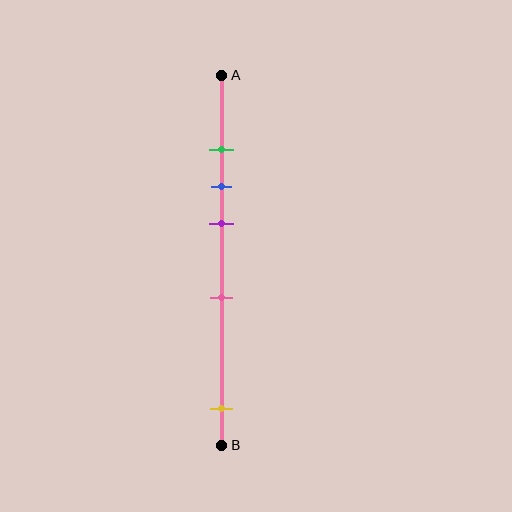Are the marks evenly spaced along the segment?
No, the marks are not evenly spaced.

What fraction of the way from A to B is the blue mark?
The blue mark is approximately 30% (0.3) of the way from A to B.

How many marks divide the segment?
There are 5 marks dividing the segment.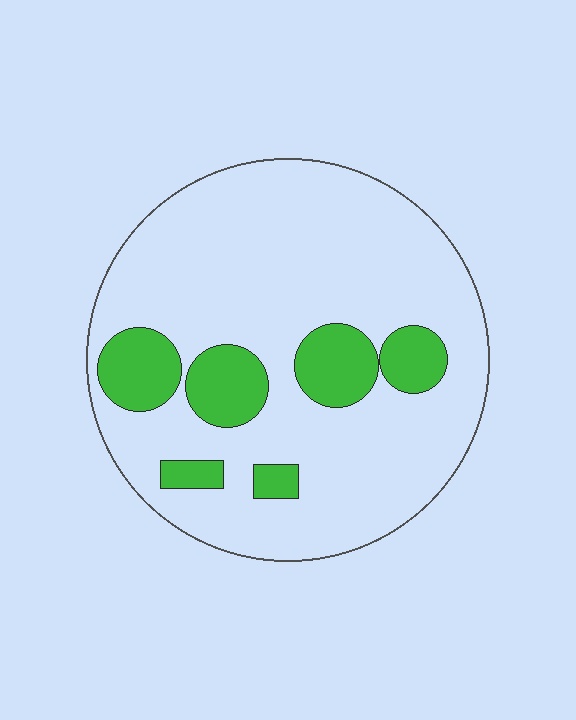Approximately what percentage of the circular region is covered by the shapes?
Approximately 20%.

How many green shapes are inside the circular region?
6.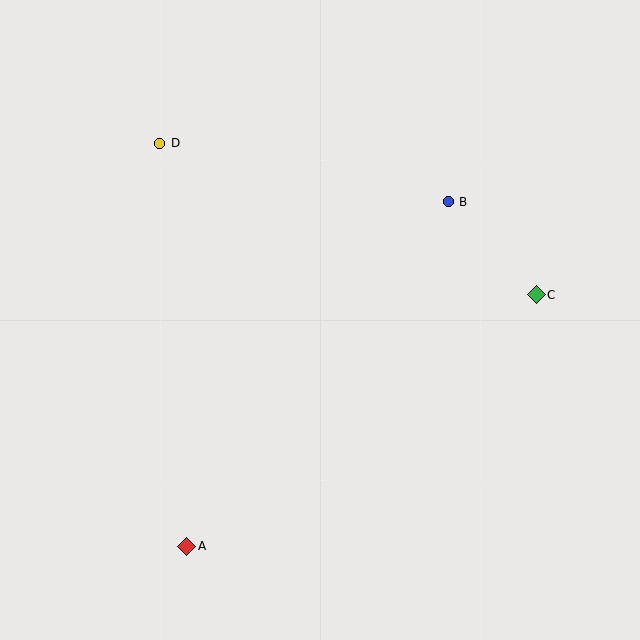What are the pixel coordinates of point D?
Point D is at (160, 143).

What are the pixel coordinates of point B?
Point B is at (448, 202).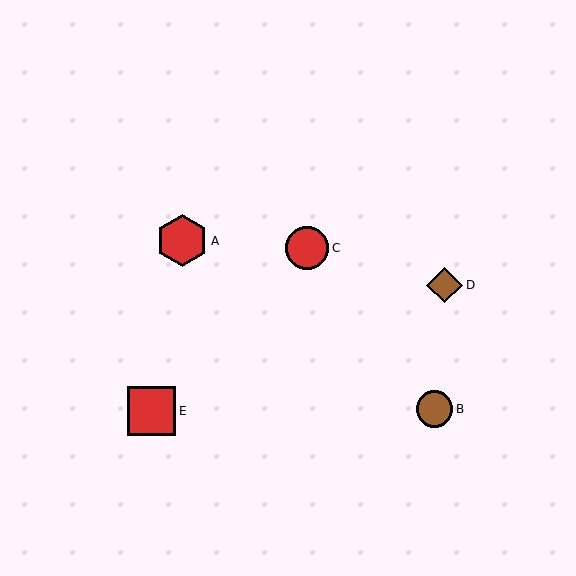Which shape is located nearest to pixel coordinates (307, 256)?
The red circle (labeled C) at (307, 248) is nearest to that location.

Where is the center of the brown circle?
The center of the brown circle is at (434, 409).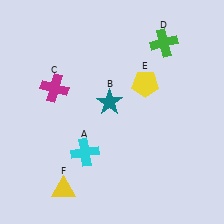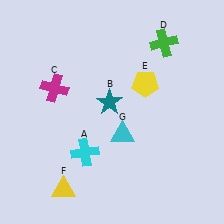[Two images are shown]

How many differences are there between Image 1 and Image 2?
There is 1 difference between the two images.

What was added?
A cyan triangle (G) was added in Image 2.